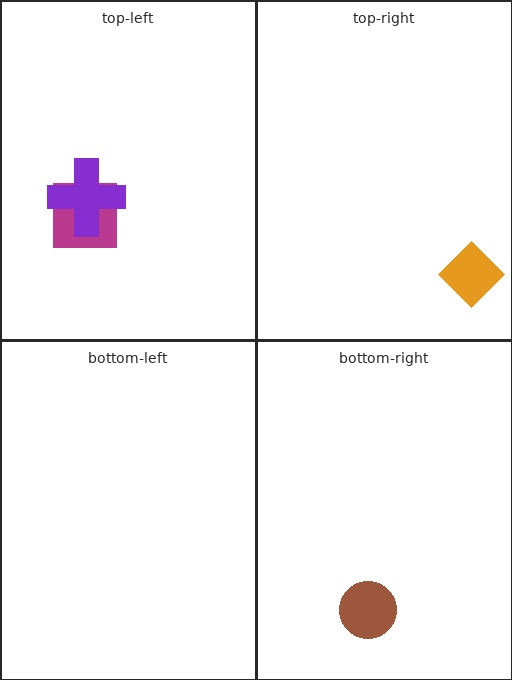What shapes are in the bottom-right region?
The brown circle.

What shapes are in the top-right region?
The orange diamond.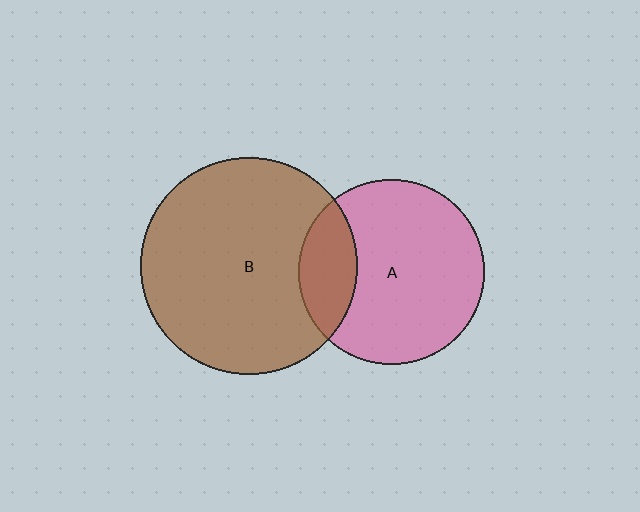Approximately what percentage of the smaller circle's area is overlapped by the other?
Approximately 20%.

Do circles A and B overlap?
Yes.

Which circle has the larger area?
Circle B (brown).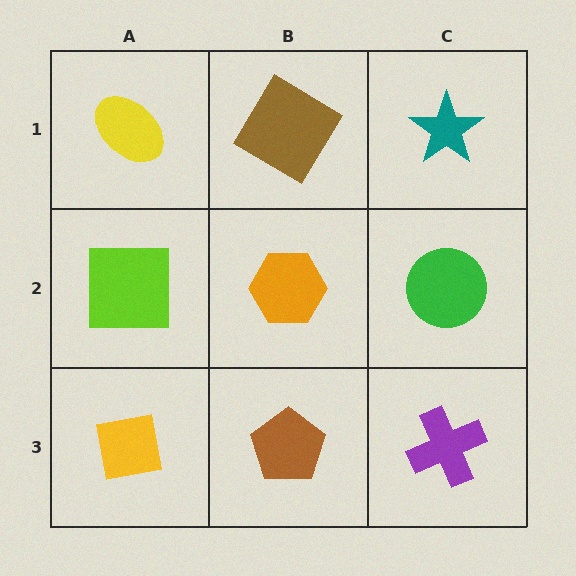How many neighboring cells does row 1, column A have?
2.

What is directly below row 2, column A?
A yellow square.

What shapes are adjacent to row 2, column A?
A yellow ellipse (row 1, column A), a yellow square (row 3, column A), an orange hexagon (row 2, column B).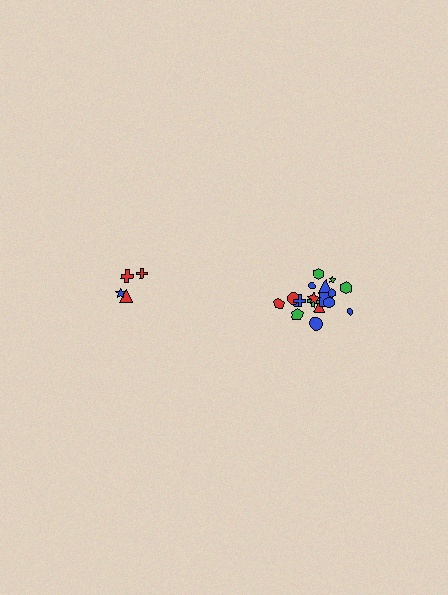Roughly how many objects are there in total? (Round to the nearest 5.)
Roughly 20 objects in total.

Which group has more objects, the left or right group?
The right group.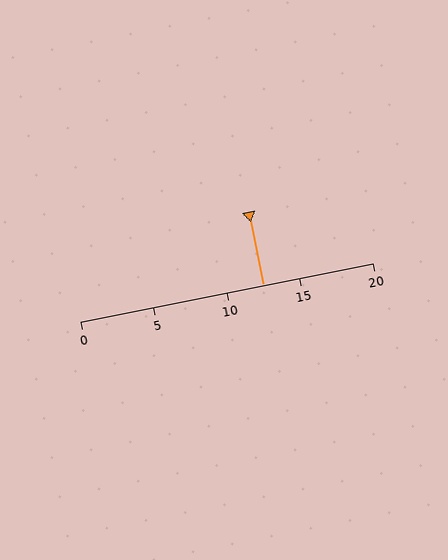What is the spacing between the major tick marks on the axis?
The major ticks are spaced 5 apart.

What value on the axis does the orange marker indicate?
The marker indicates approximately 12.5.